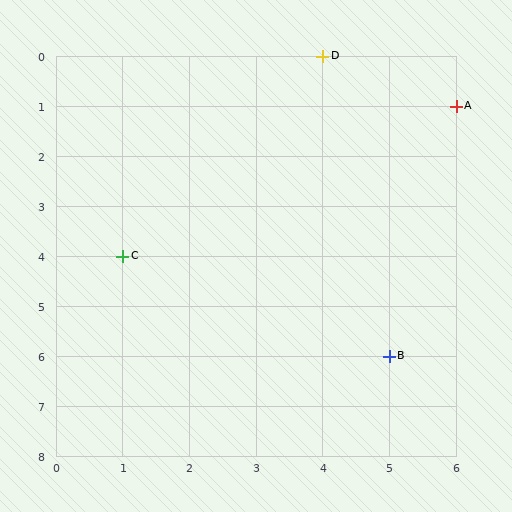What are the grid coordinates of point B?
Point B is at grid coordinates (5, 6).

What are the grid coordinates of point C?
Point C is at grid coordinates (1, 4).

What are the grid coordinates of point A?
Point A is at grid coordinates (6, 1).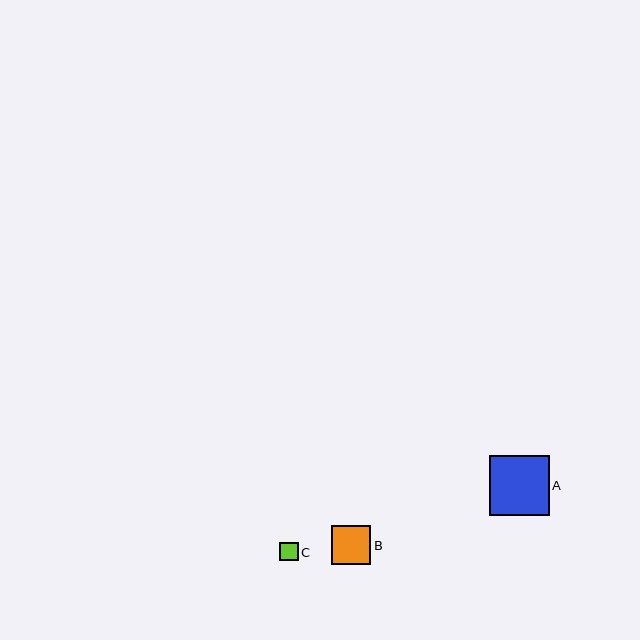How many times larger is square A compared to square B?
Square A is approximately 1.5 times the size of square B.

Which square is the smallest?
Square C is the smallest with a size of approximately 18 pixels.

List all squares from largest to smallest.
From largest to smallest: A, B, C.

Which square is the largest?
Square A is the largest with a size of approximately 60 pixels.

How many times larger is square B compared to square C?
Square B is approximately 2.1 times the size of square C.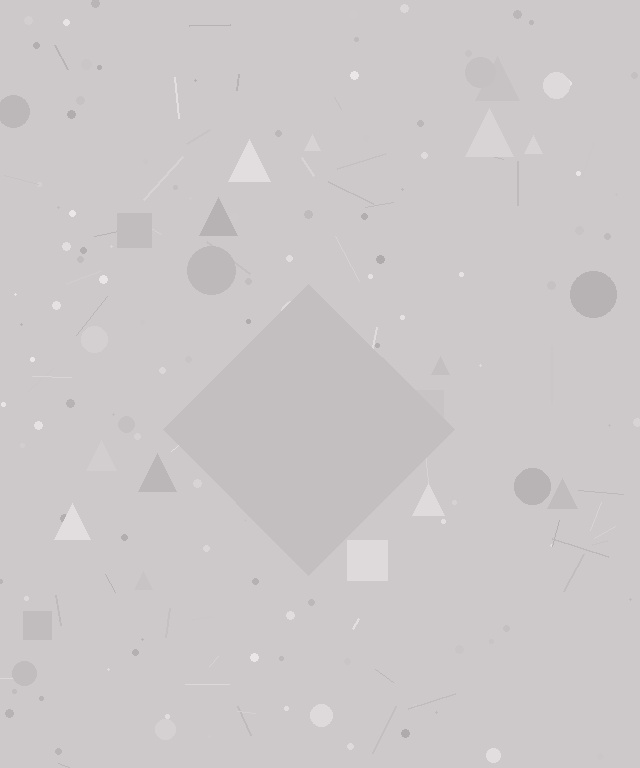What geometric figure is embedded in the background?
A diamond is embedded in the background.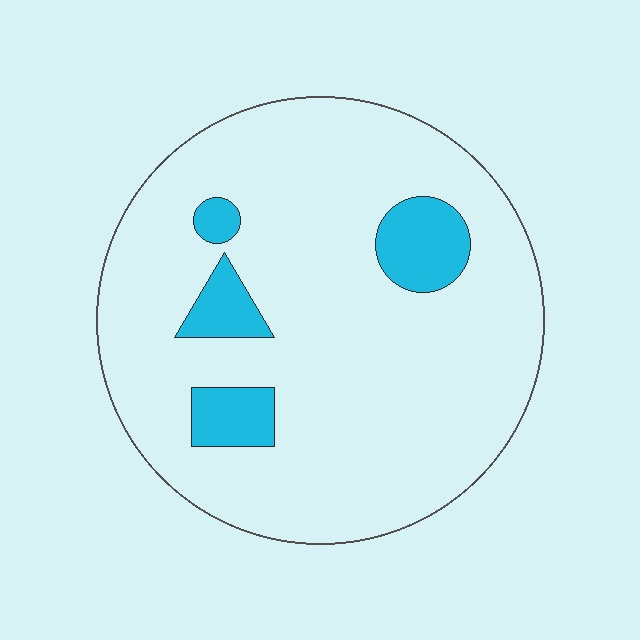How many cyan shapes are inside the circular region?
4.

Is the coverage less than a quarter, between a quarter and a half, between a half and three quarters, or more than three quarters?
Less than a quarter.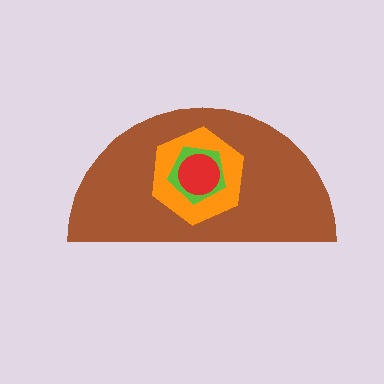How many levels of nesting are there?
4.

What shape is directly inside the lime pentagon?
The red circle.